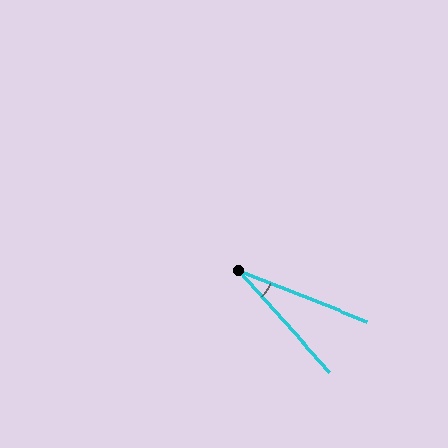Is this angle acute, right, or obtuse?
It is acute.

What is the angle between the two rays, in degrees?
Approximately 27 degrees.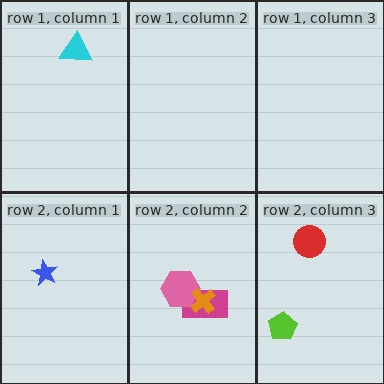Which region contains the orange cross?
The row 2, column 2 region.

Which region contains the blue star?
The row 2, column 1 region.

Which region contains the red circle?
The row 2, column 3 region.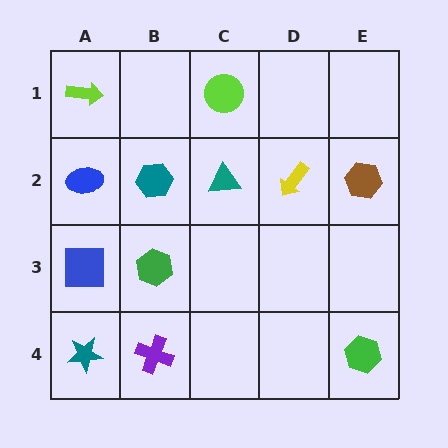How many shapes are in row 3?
2 shapes.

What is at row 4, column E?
A green hexagon.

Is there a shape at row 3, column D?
No, that cell is empty.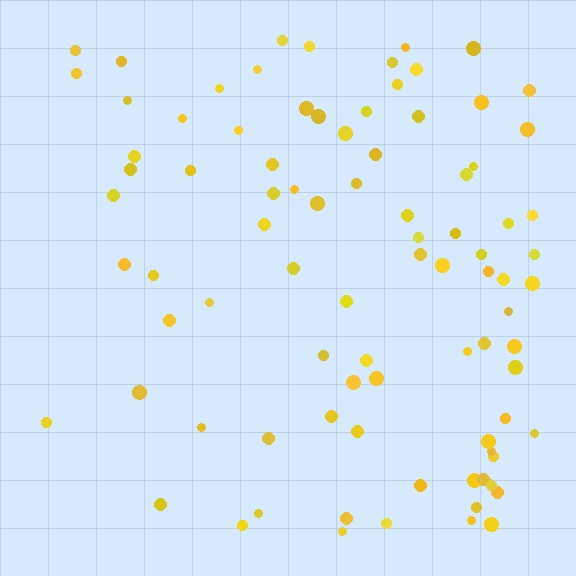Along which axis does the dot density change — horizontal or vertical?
Horizontal.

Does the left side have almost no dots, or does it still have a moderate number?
Still a moderate number, just noticeably fewer than the right.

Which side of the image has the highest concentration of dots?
The right.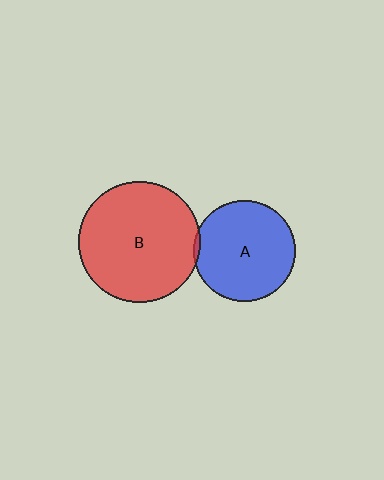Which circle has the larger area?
Circle B (red).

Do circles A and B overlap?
Yes.